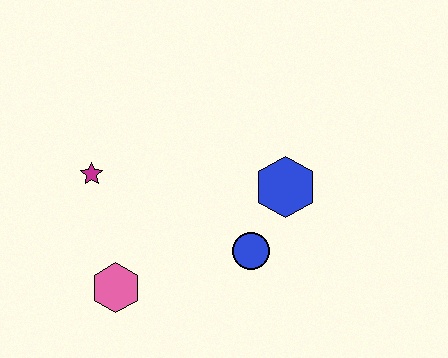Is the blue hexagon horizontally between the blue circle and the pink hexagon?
No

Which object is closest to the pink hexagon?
The magenta star is closest to the pink hexagon.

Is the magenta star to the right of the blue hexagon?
No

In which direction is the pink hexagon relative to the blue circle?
The pink hexagon is to the left of the blue circle.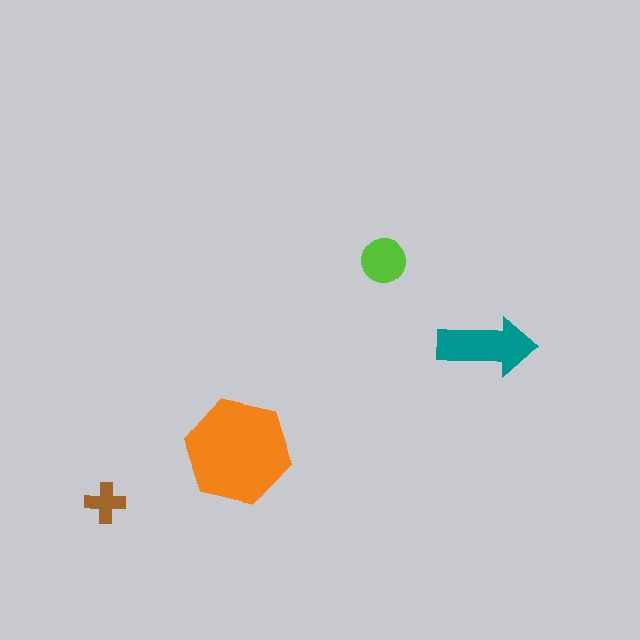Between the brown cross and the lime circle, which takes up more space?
The lime circle.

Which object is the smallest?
The brown cross.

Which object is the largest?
The orange hexagon.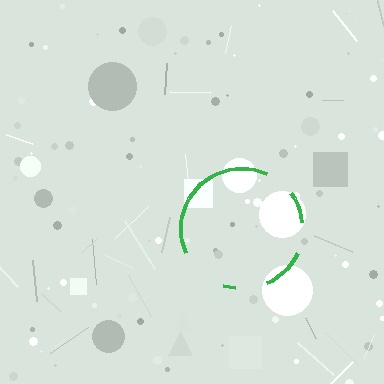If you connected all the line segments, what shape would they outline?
They would outline a circle.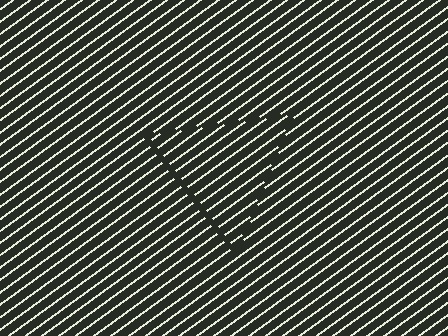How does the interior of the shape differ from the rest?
The interior of the shape contains the same grating, shifted by half a period — the contour is defined by the phase discontinuity where line-ends from the inner and outer gratings abut.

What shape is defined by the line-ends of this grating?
An illusory triangle. The interior of the shape contains the same grating, shifted by half a period — the contour is defined by the phase discontinuity where line-ends from the inner and outer gratings abut.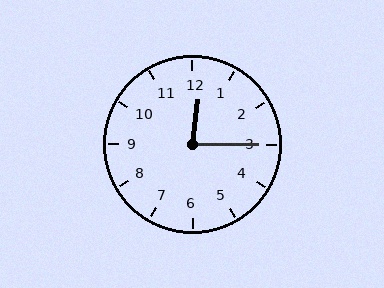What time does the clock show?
12:15.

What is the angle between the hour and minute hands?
Approximately 82 degrees.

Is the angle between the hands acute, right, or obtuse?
It is acute.